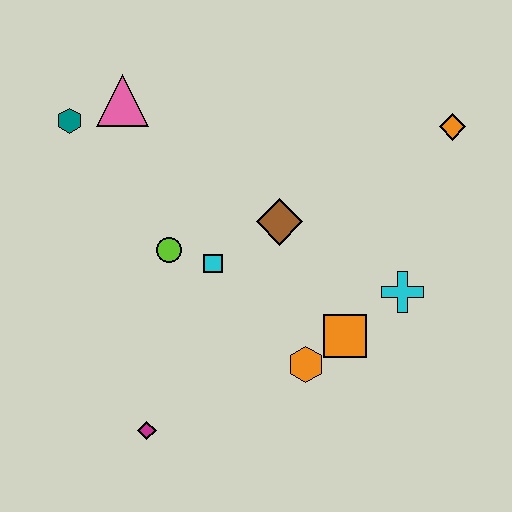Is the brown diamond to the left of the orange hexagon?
Yes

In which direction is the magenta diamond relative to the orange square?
The magenta diamond is to the left of the orange square.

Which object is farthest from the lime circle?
The orange diamond is farthest from the lime circle.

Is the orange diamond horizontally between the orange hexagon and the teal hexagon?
No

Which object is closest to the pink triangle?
The teal hexagon is closest to the pink triangle.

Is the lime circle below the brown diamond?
Yes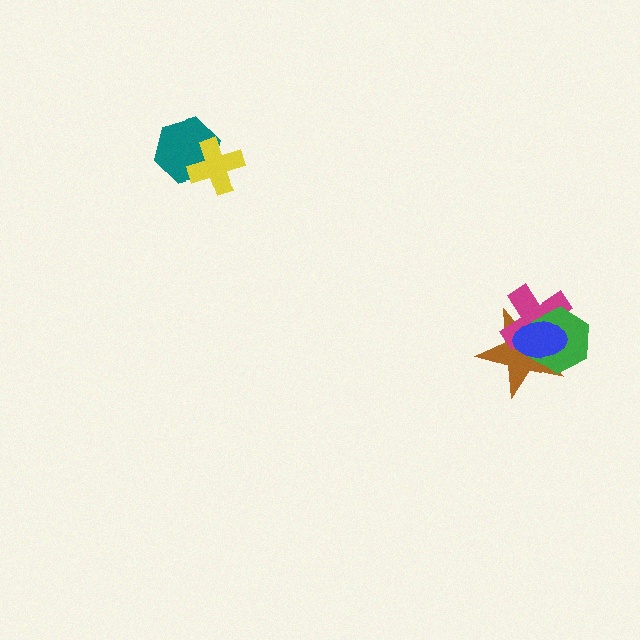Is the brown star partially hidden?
Yes, it is partially covered by another shape.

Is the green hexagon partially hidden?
Yes, it is partially covered by another shape.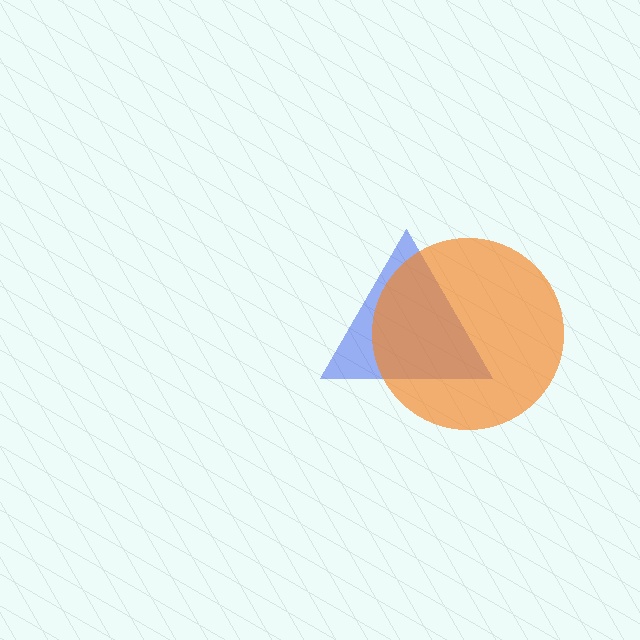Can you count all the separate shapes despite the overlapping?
Yes, there are 2 separate shapes.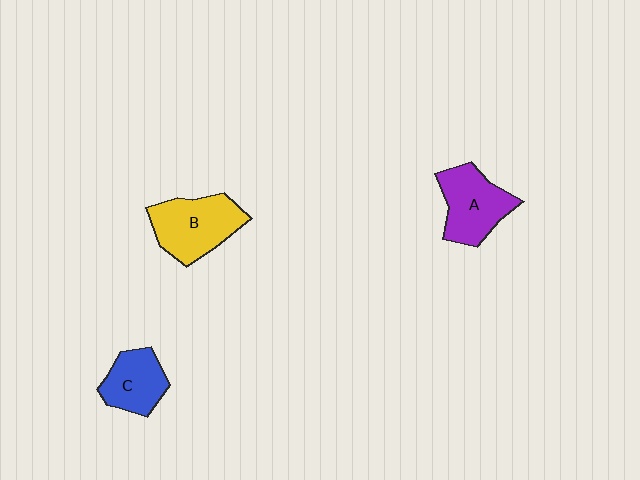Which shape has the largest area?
Shape B (yellow).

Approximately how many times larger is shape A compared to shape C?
Approximately 1.3 times.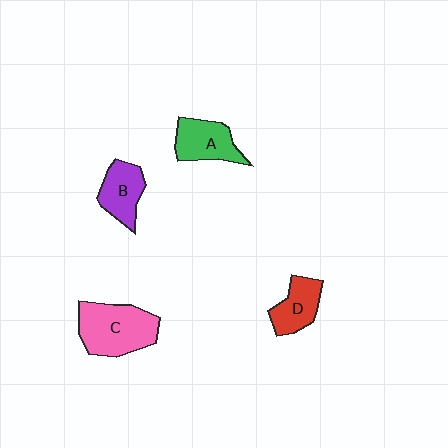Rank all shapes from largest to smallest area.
From largest to smallest: C (pink), A (green), B (purple), D (red).